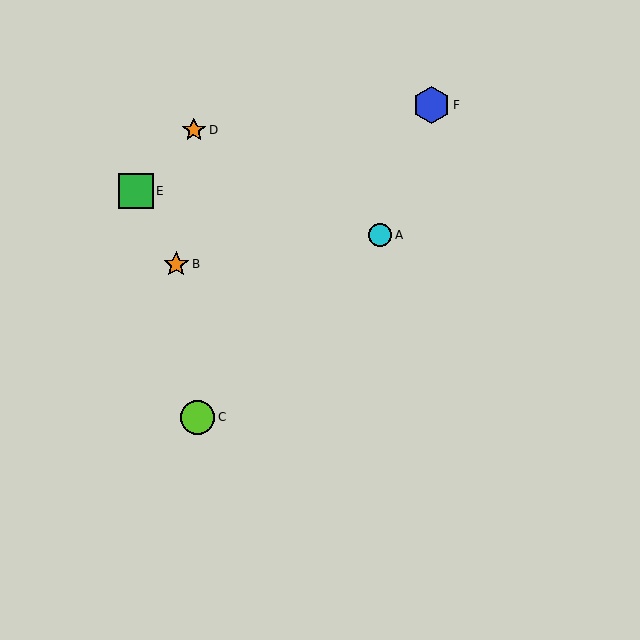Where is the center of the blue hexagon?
The center of the blue hexagon is at (431, 105).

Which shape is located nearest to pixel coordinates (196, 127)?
The orange star (labeled D) at (194, 130) is nearest to that location.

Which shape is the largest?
The blue hexagon (labeled F) is the largest.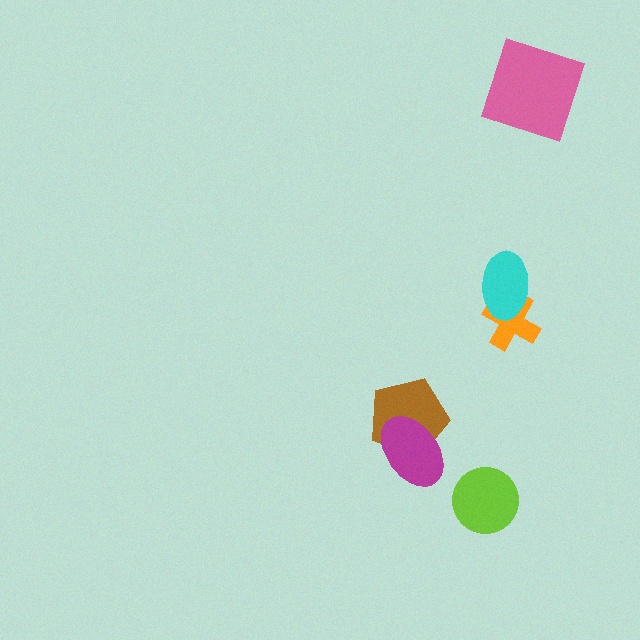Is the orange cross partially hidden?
Yes, it is partially covered by another shape.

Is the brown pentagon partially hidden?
Yes, it is partially covered by another shape.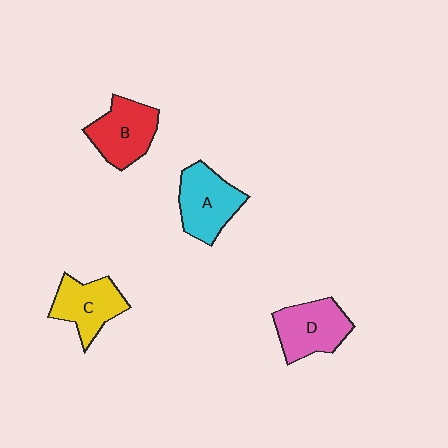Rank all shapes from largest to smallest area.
From largest to smallest: A (cyan), D (pink), B (red), C (yellow).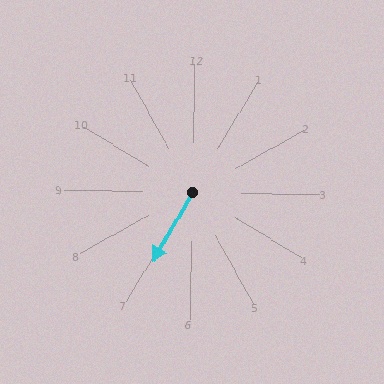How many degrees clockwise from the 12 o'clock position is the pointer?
Approximately 209 degrees.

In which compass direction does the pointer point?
Southwest.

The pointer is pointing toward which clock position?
Roughly 7 o'clock.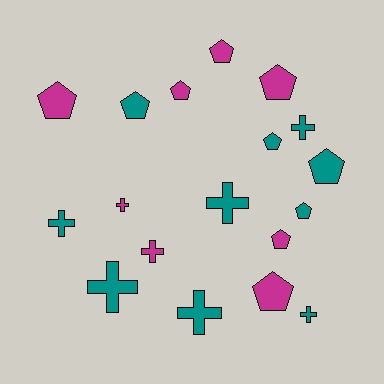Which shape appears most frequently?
Pentagon, with 10 objects.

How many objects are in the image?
There are 18 objects.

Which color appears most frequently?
Teal, with 10 objects.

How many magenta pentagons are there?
There are 6 magenta pentagons.